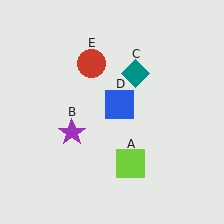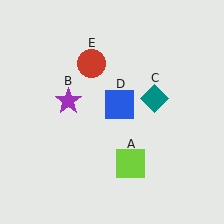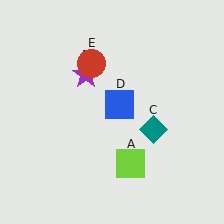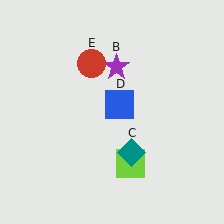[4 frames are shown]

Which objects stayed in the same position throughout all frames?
Lime square (object A) and blue square (object D) and red circle (object E) remained stationary.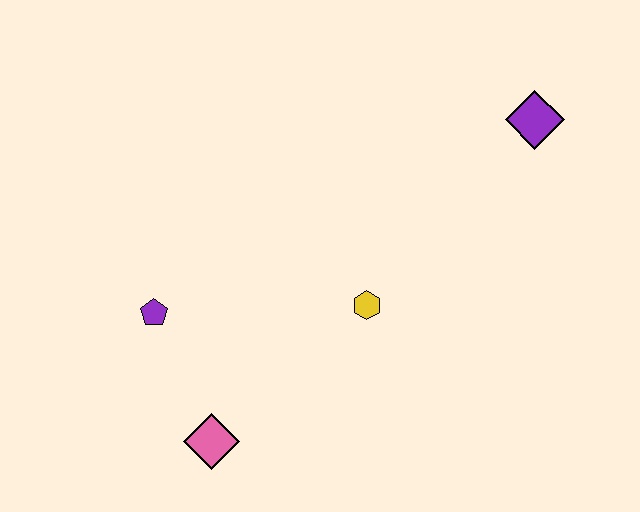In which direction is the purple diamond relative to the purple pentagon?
The purple diamond is to the right of the purple pentagon.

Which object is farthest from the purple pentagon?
The purple diamond is farthest from the purple pentagon.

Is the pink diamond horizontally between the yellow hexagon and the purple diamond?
No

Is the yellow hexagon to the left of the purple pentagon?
No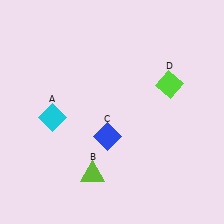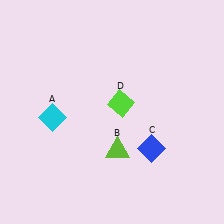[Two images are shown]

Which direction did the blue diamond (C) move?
The blue diamond (C) moved right.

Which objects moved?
The objects that moved are: the lime triangle (B), the blue diamond (C), the lime diamond (D).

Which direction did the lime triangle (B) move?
The lime triangle (B) moved right.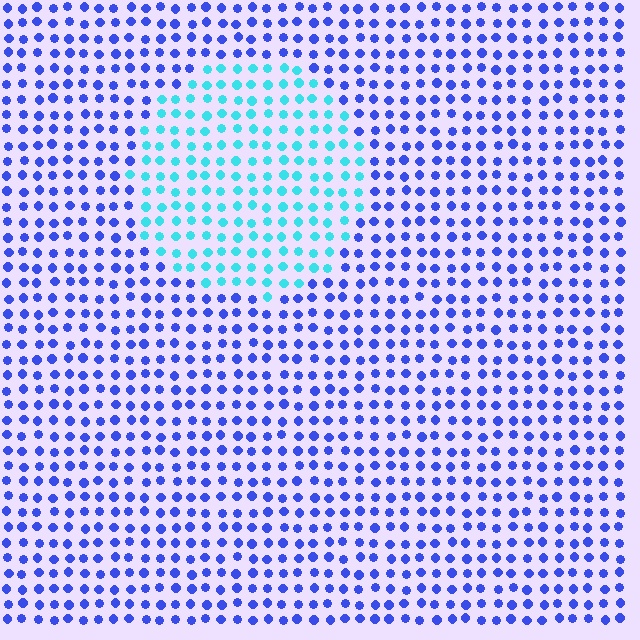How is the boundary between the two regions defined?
The boundary is defined purely by a slight shift in hue (about 51 degrees). Spacing, size, and orientation are identical on both sides.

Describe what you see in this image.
The image is filled with small blue elements in a uniform arrangement. A circle-shaped region is visible where the elements are tinted to a slightly different hue, forming a subtle color boundary.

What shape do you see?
I see a circle.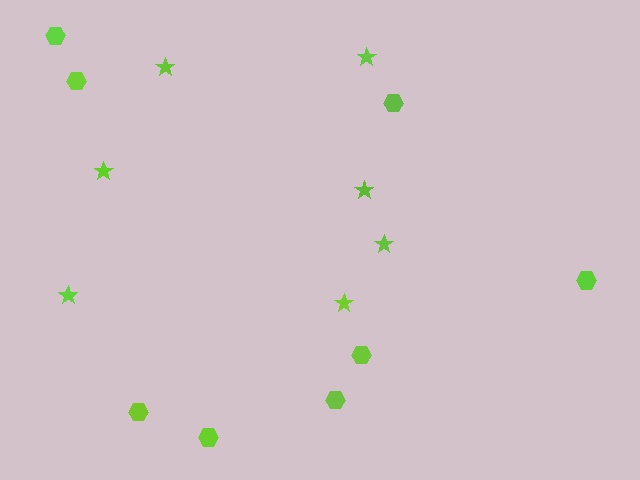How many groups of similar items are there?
There are 2 groups: one group of stars (7) and one group of hexagons (8).